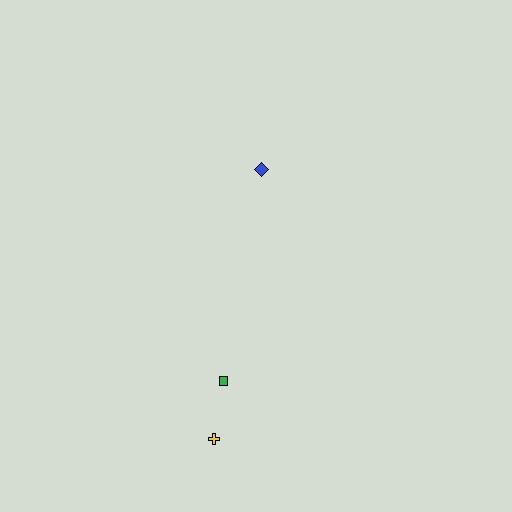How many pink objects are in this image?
There are no pink objects.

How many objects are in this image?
There are 3 objects.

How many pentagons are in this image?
There are no pentagons.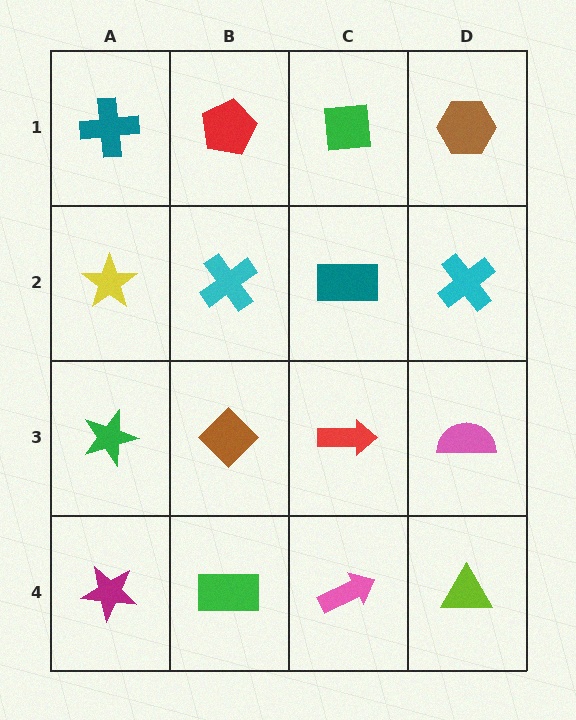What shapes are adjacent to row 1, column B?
A cyan cross (row 2, column B), a teal cross (row 1, column A), a green square (row 1, column C).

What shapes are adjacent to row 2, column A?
A teal cross (row 1, column A), a green star (row 3, column A), a cyan cross (row 2, column B).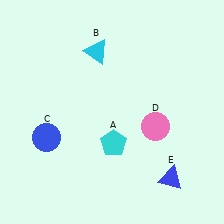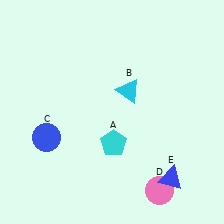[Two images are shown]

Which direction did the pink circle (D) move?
The pink circle (D) moved down.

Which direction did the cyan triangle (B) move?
The cyan triangle (B) moved down.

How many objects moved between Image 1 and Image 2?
2 objects moved between the two images.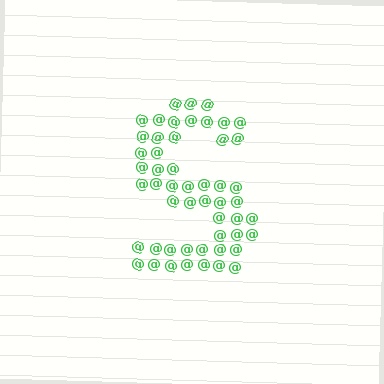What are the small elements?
The small elements are at signs.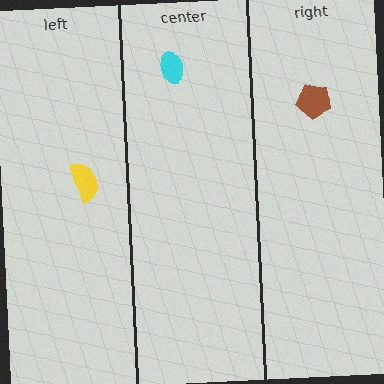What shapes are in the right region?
The brown pentagon.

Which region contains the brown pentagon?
The right region.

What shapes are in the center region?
The cyan ellipse.